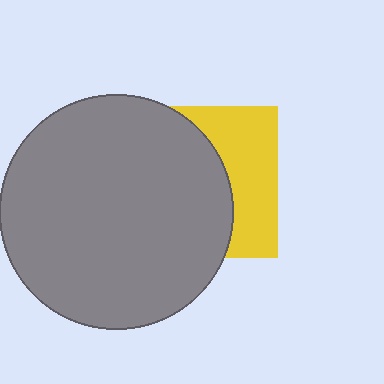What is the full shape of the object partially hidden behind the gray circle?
The partially hidden object is a yellow square.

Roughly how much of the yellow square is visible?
A small part of it is visible (roughly 38%).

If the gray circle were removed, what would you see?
You would see the complete yellow square.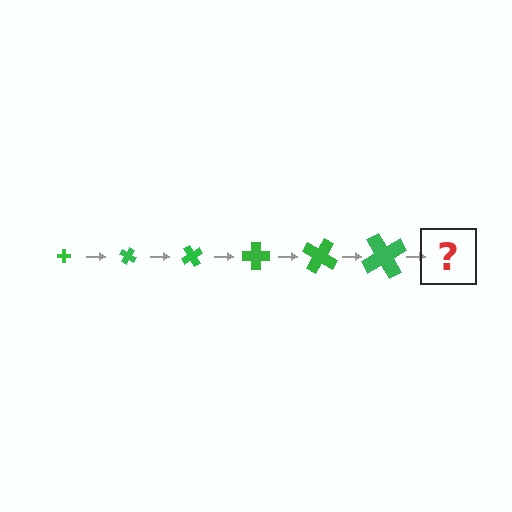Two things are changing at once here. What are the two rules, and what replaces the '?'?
The two rules are that the cross grows larger each step and it rotates 30 degrees each step. The '?' should be a cross, larger than the previous one and rotated 180 degrees from the start.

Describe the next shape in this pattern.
It should be a cross, larger than the previous one and rotated 180 degrees from the start.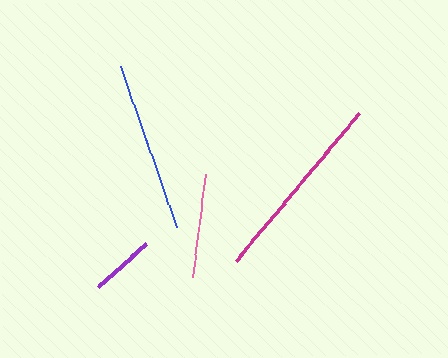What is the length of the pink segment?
The pink segment is approximately 103 pixels long.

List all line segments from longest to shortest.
From longest to shortest: magenta, blue, pink, purple.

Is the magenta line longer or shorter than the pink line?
The magenta line is longer than the pink line.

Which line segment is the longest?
The magenta line is the longest at approximately 192 pixels.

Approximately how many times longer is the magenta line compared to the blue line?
The magenta line is approximately 1.1 times the length of the blue line.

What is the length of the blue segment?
The blue segment is approximately 171 pixels long.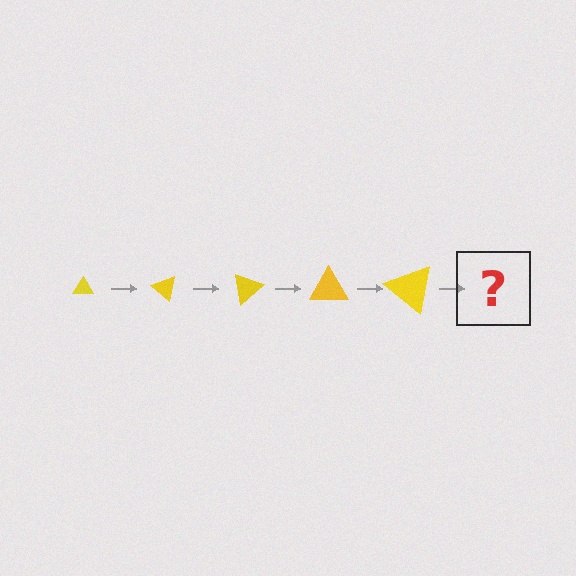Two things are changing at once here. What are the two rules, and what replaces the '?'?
The two rules are that the triangle grows larger each step and it rotates 40 degrees each step. The '?' should be a triangle, larger than the previous one and rotated 200 degrees from the start.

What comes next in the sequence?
The next element should be a triangle, larger than the previous one and rotated 200 degrees from the start.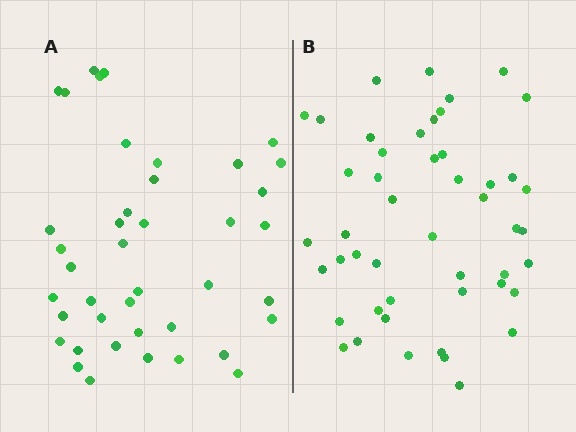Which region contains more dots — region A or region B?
Region B (the right region) has more dots.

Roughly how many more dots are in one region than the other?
Region B has roughly 8 or so more dots than region A.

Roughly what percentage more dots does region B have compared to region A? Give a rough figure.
About 15% more.